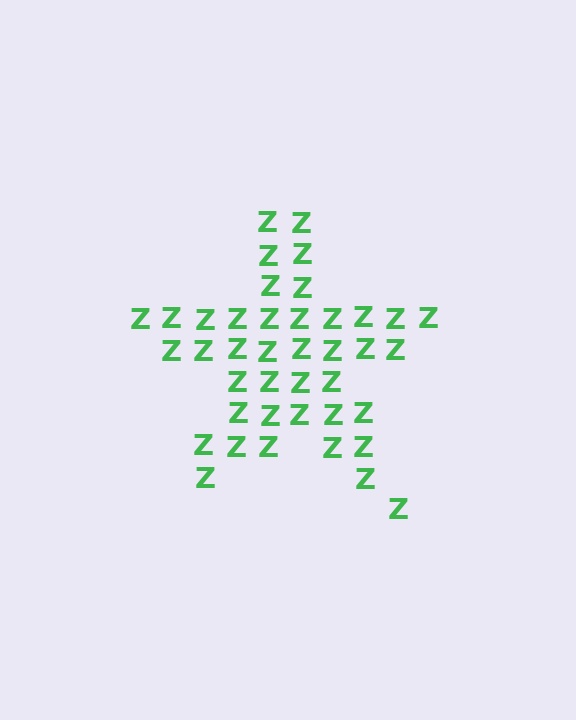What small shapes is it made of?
It is made of small letter Z's.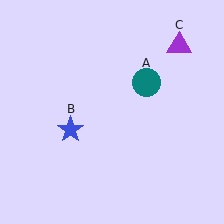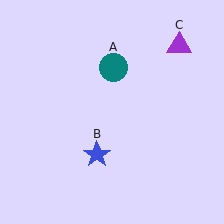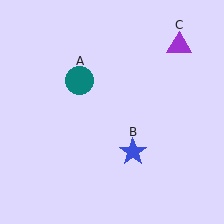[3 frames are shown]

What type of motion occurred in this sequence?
The teal circle (object A), blue star (object B) rotated counterclockwise around the center of the scene.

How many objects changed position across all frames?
2 objects changed position: teal circle (object A), blue star (object B).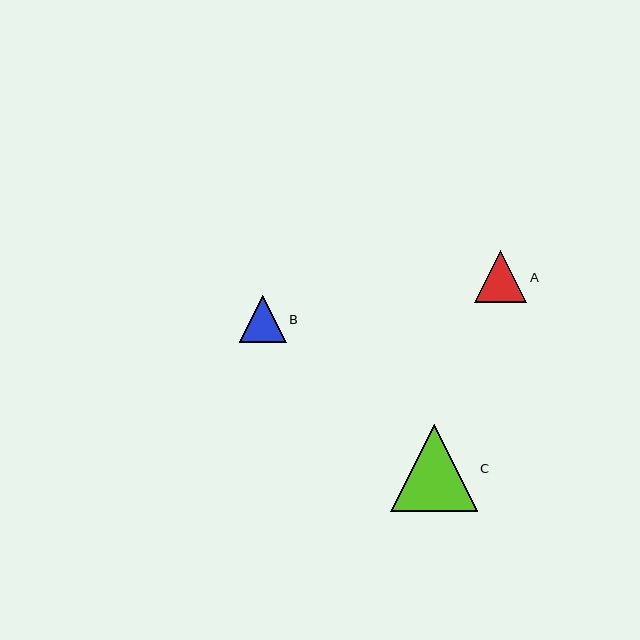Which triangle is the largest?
Triangle C is the largest with a size of approximately 87 pixels.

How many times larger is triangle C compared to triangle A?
Triangle C is approximately 1.6 times the size of triangle A.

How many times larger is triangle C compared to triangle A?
Triangle C is approximately 1.6 times the size of triangle A.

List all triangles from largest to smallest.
From largest to smallest: C, A, B.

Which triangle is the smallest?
Triangle B is the smallest with a size of approximately 47 pixels.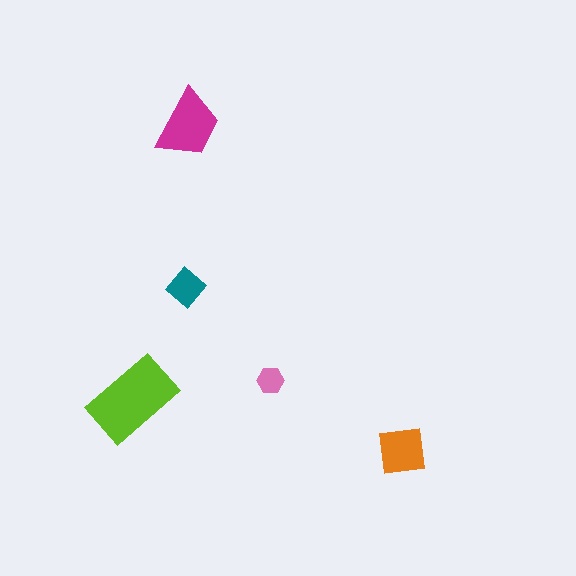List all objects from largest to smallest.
The lime rectangle, the magenta trapezoid, the orange square, the teal diamond, the pink hexagon.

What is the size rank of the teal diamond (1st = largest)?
4th.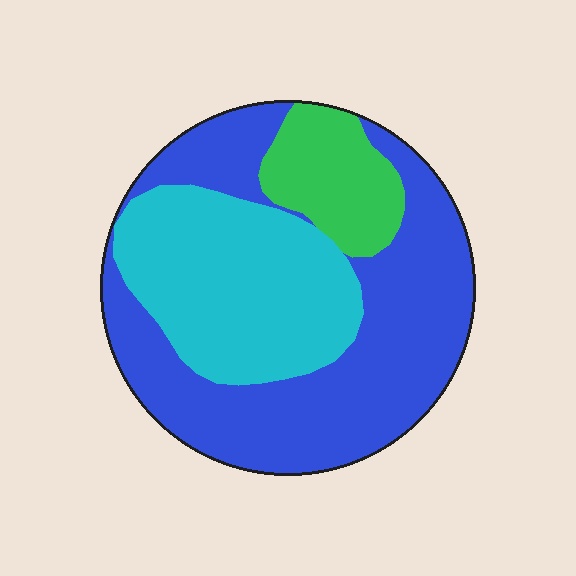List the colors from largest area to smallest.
From largest to smallest: blue, cyan, green.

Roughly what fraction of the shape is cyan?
Cyan covers about 35% of the shape.